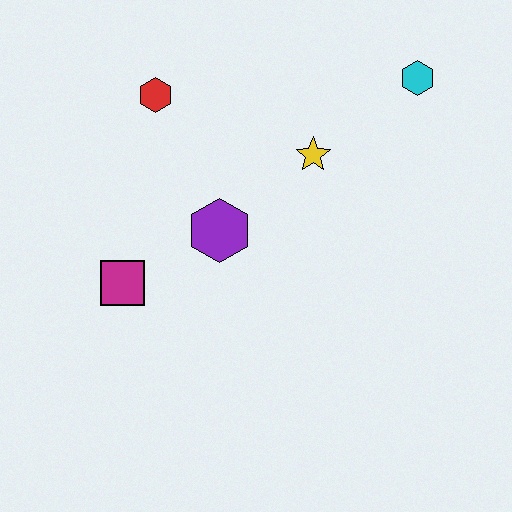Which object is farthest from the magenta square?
The cyan hexagon is farthest from the magenta square.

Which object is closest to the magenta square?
The purple hexagon is closest to the magenta square.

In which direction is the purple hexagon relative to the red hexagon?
The purple hexagon is below the red hexagon.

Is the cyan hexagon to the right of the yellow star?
Yes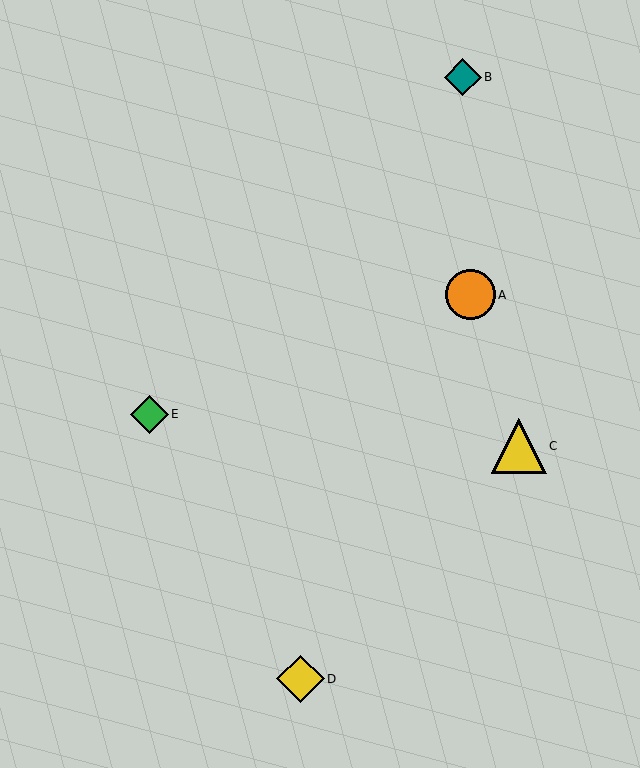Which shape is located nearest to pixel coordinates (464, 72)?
The teal diamond (labeled B) at (463, 77) is nearest to that location.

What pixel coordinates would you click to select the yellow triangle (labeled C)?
Click at (519, 446) to select the yellow triangle C.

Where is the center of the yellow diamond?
The center of the yellow diamond is at (300, 679).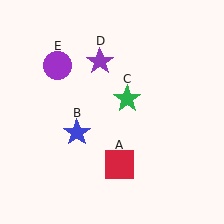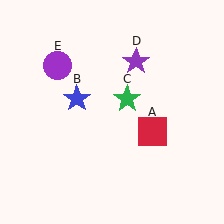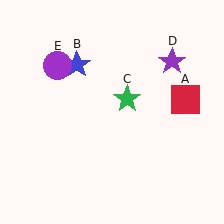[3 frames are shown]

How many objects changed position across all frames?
3 objects changed position: red square (object A), blue star (object B), purple star (object D).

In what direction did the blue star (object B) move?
The blue star (object B) moved up.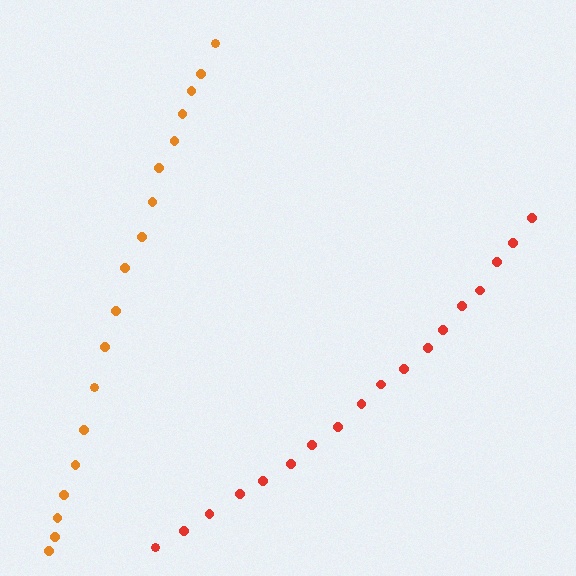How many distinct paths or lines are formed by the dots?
There are 2 distinct paths.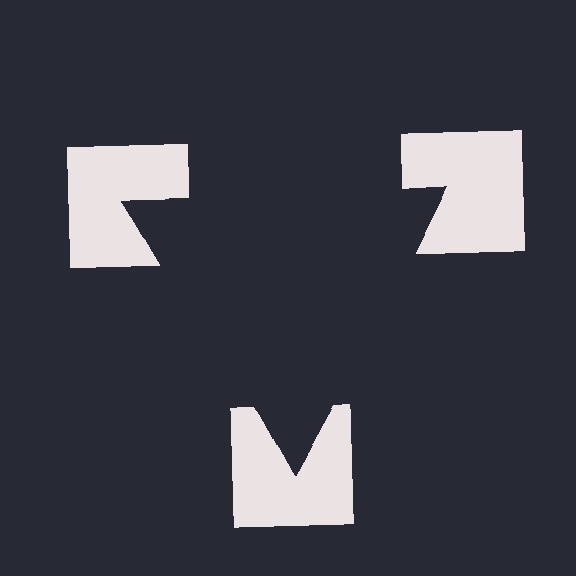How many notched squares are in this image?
There are 3 — one at each vertex of the illusory triangle.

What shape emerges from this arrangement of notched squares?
An illusory triangle — its edges are inferred from the aligned wedge cuts in the notched squares, not physically drawn.